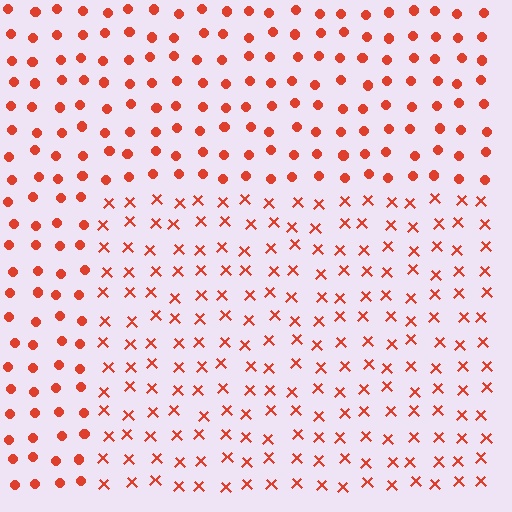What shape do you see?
I see a rectangle.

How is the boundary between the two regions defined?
The boundary is defined by a change in element shape: X marks inside vs. circles outside. All elements share the same color and spacing.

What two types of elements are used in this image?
The image uses X marks inside the rectangle region and circles outside it.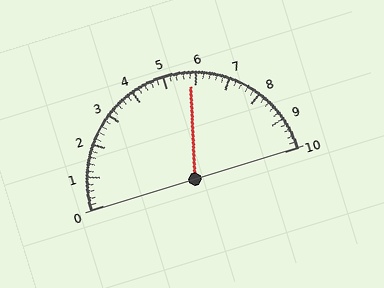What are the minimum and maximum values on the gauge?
The gauge ranges from 0 to 10.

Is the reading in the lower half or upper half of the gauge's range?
The reading is in the upper half of the range (0 to 10).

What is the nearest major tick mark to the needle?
The nearest major tick mark is 6.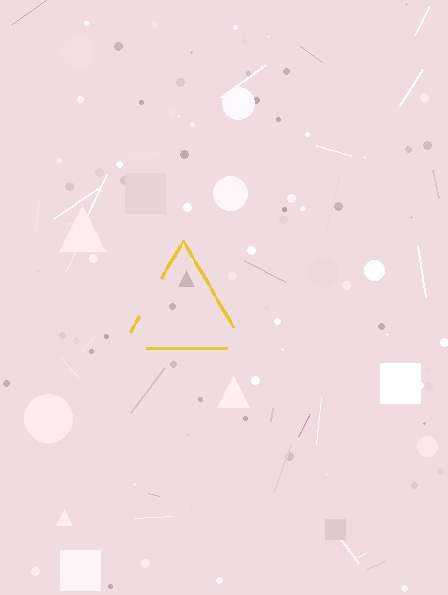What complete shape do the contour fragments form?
The contour fragments form a triangle.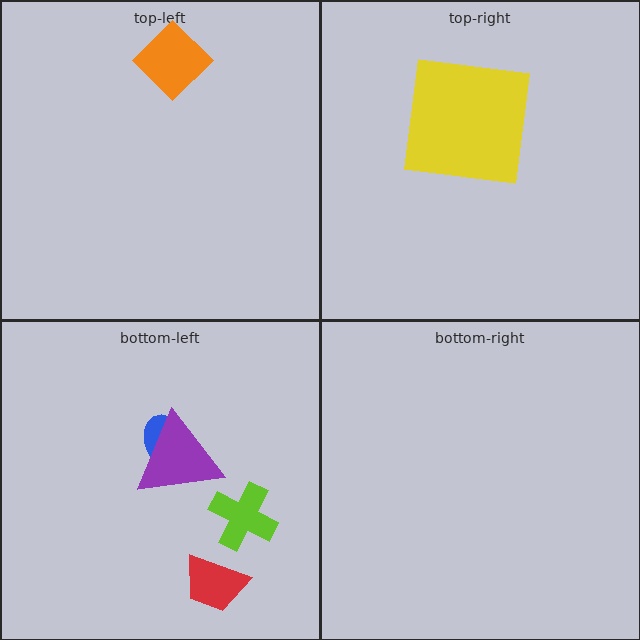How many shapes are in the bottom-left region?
4.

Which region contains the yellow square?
The top-right region.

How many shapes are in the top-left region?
1.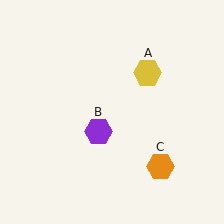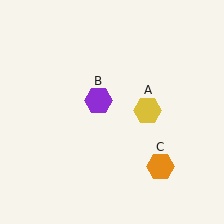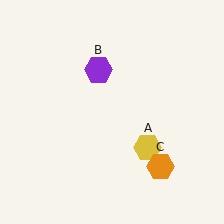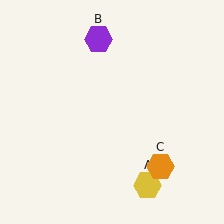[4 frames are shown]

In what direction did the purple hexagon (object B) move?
The purple hexagon (object B) moved up.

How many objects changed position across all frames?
2 objects changed position: yellow hexagon (object A), purple hexagon (object B).